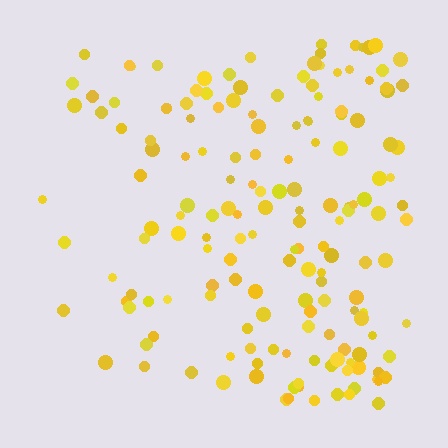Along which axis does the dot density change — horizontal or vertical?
Horizontal.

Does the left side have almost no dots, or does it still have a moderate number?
Still a moderate number, just noticeably fewer than the right.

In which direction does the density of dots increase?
From left to right, with the right side densest.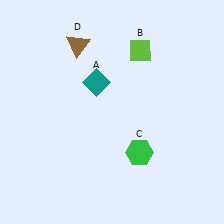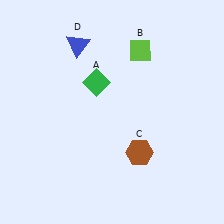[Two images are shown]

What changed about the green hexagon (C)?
In Image 1, C is green. In Image 2, it changed to brown.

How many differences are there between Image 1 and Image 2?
There are 3 differences between the two images.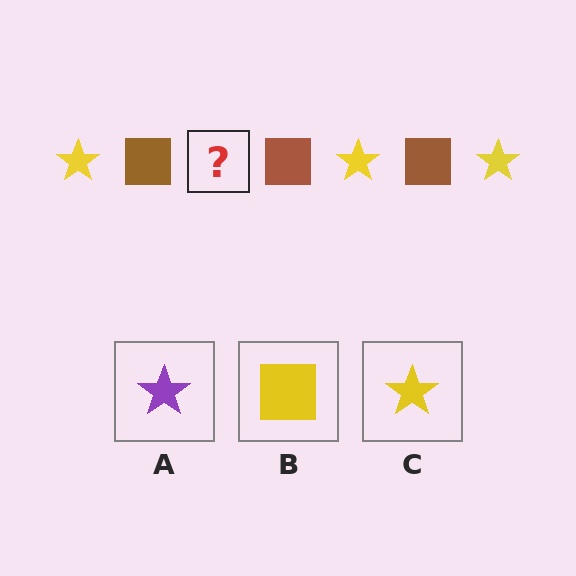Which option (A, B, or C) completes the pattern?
C.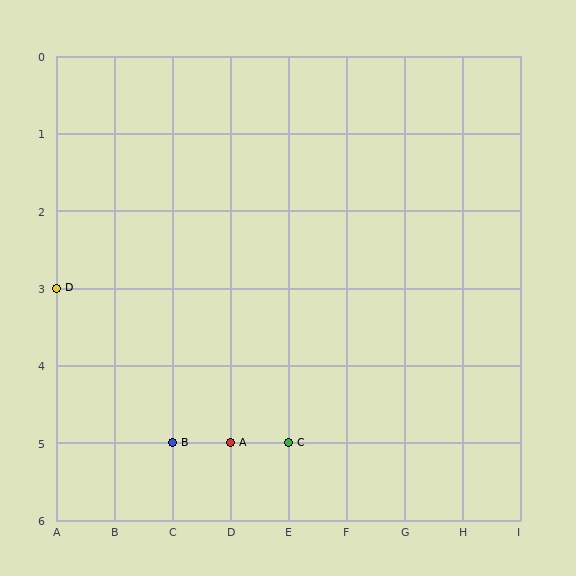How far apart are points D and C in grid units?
Points D and C are 4 columns and 2 rows apart (about 4.5 grid units diagonally).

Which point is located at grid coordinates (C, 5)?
Point B is at (C, 5).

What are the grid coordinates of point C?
Point C is at grid coordinates (E, 5).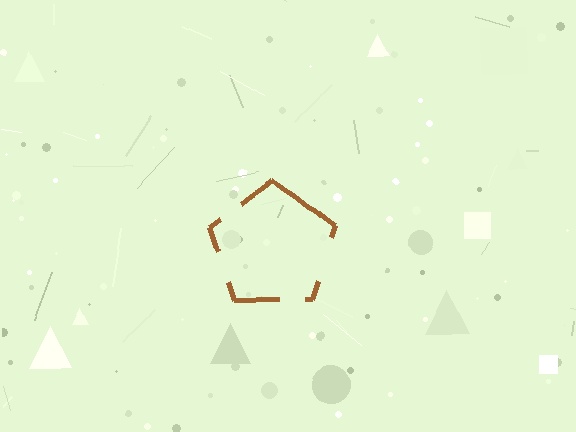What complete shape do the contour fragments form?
The contour fragments form a pentagon.